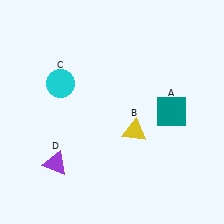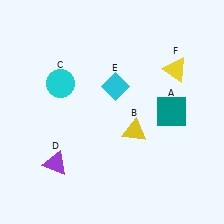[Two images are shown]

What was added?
A cyan diamond (E), a yellow triangle (F) were added in Image 2.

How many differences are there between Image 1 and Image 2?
There are 2 differences between the two images.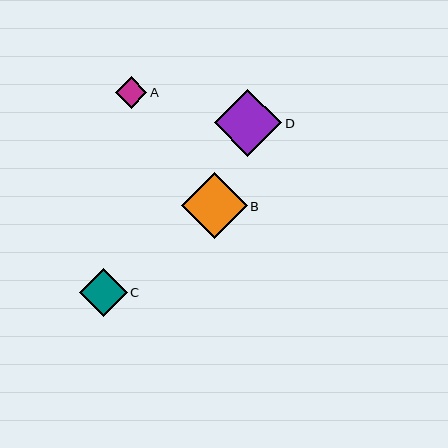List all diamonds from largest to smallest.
From largest to smallest: D, B, C, A.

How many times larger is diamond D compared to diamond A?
Diamond D is approximately 2.1 times the size of diamond A.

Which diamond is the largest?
Diamond D is the largest with a size of approximately 67 pixels.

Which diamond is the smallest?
Diamond A is the smallest with a size of approximately 32 pixels.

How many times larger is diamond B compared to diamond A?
Diamond B is approximately 2.1 times the size of diamond A.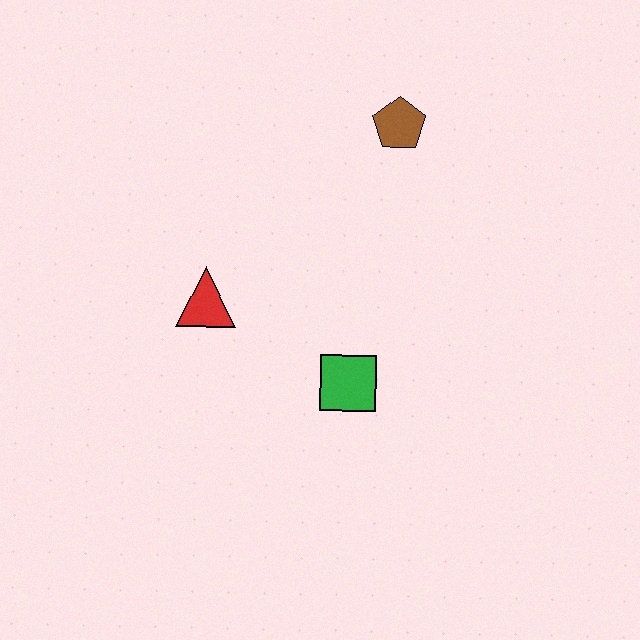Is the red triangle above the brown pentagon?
No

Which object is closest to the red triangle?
The green square is closest to the red triangle.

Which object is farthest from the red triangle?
The brown pentagon is farthest from the red triangle.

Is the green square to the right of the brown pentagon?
No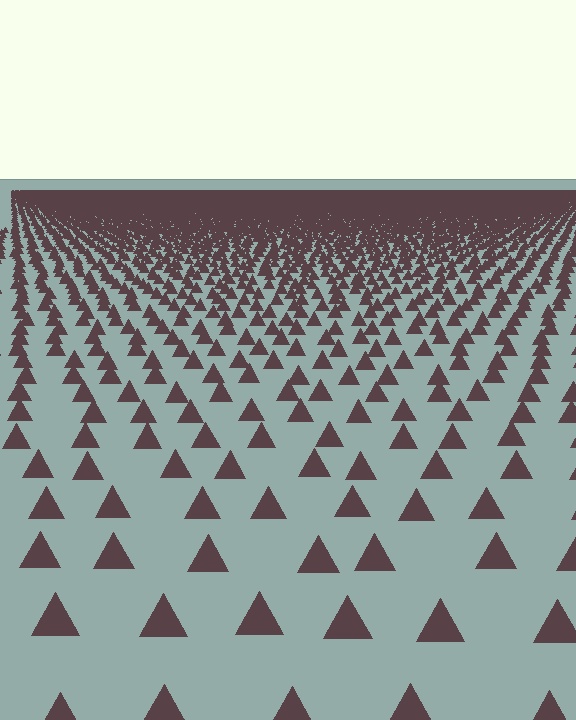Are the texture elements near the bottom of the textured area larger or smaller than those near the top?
Larger. Near the bottom, elements are closer to the viewer and appear at a bigger on-screen size.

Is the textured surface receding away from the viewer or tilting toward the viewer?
The surface is receding away from the viewer. Texture elements get smaller and denser toward the top.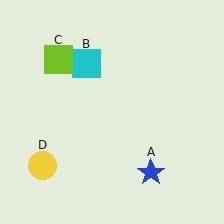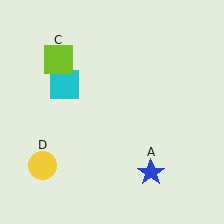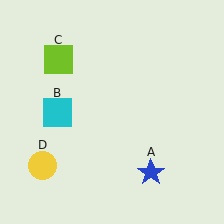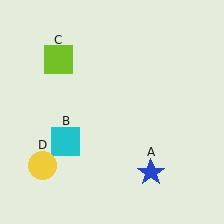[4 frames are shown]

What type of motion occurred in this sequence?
The cyan square (object B) rotated counterclockwise around the center of the scene.